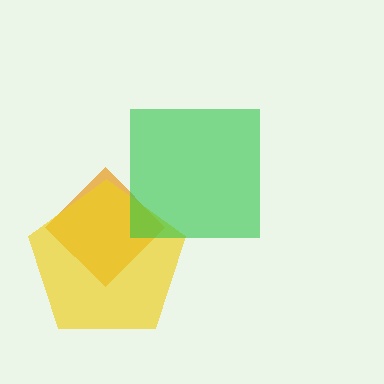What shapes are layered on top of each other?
The layered shapes are: an orange diamond, a yellow pentagon, a green square.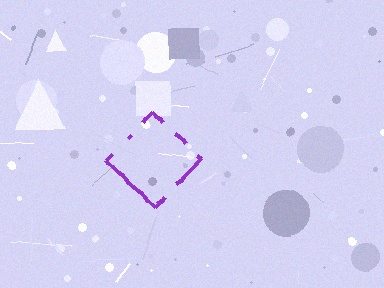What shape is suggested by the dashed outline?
The dashed outline suggests a diamond.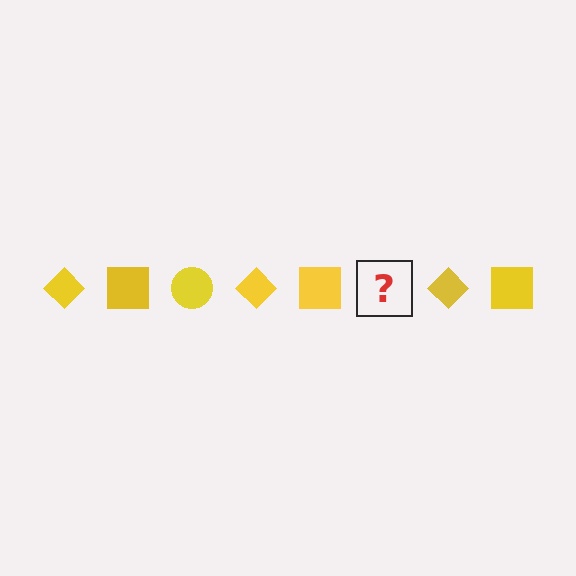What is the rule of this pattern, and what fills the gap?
The rule is that the pattern cycles through diamond, square, circle shapes in yellow. The gap should be filled with a yellow circle.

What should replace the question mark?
The question mark should be replaced with a yellow circle.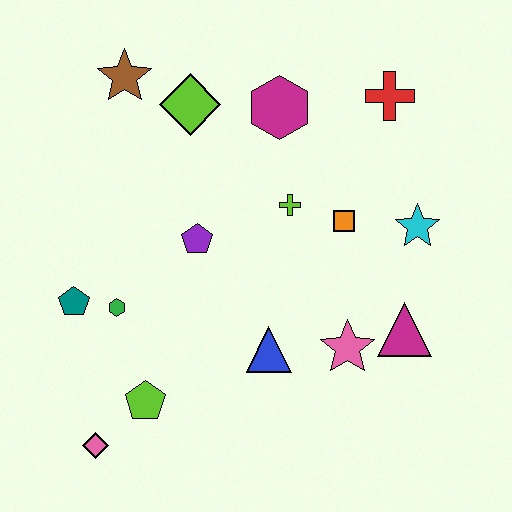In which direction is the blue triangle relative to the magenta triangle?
The blue triangle is to the left of the magenta triangle.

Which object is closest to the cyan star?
The orange square is closest to the cyan star.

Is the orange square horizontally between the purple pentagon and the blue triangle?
No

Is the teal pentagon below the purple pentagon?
Yes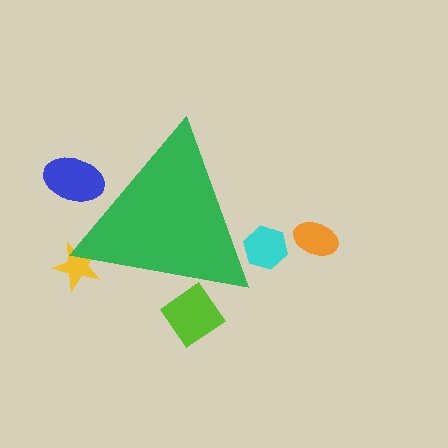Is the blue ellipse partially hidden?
Yes, the blue ellipse is partially hidden behind the green triangle.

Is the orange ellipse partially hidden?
No, the orange ellipse is fully visible.